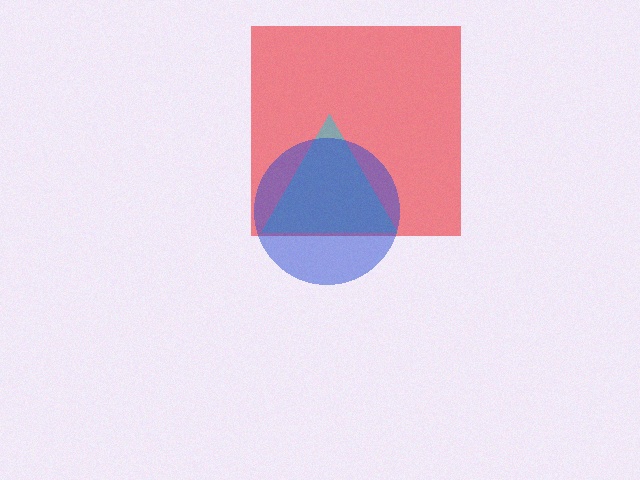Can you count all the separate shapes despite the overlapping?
Yes, there are 3 separate shapes.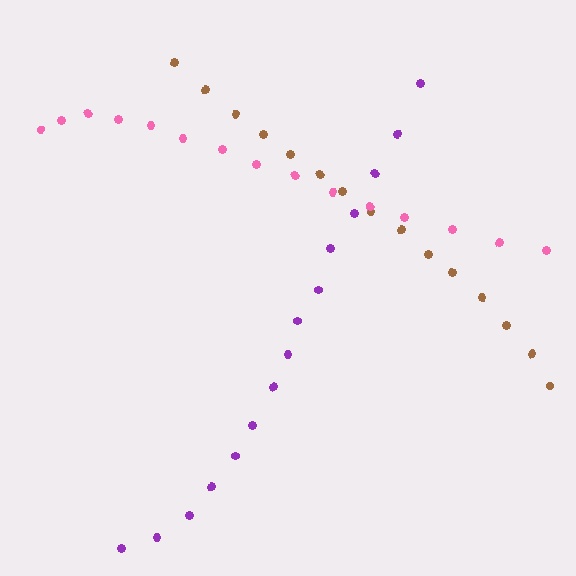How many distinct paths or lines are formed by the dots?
There are 3 distinct paths.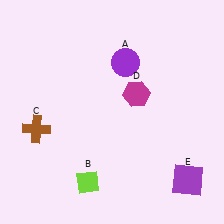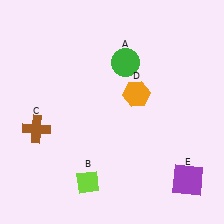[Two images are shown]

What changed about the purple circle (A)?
In Image 1, A is purple. In Image 2, it changed to green.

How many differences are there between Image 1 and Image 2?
There are 2 differences between the two images.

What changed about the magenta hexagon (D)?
In Image 1, D is magenta. In Image 2, it changed to orange.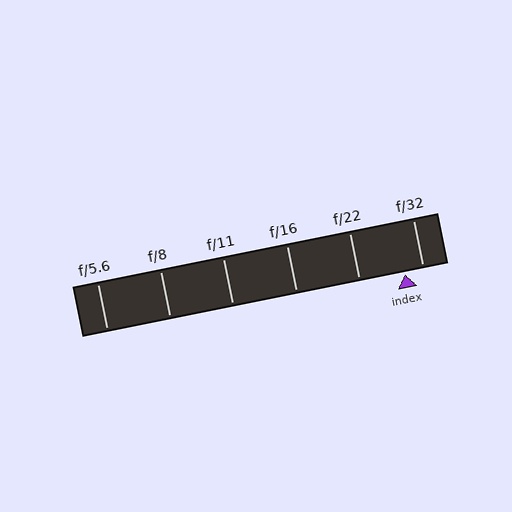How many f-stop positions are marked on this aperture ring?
There are 6 f-stop positions marked.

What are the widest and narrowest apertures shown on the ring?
The widest aperture shown is f/5.6 and the narrowest is f/32.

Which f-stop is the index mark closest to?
The index mark is closest to f/32.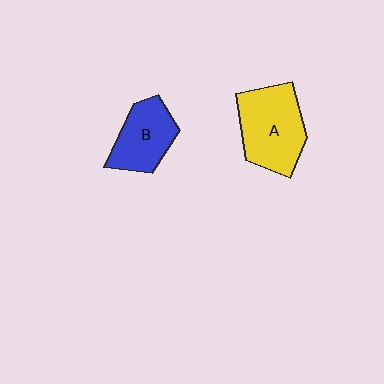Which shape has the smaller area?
Shape B (blue).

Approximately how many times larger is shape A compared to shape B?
Approximately 1.4 times.